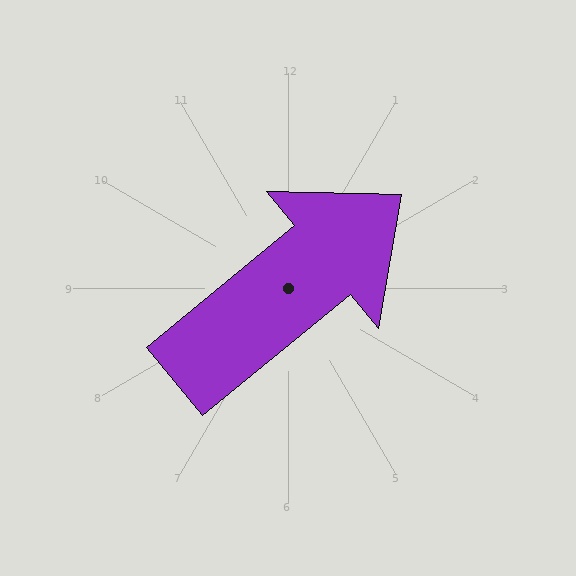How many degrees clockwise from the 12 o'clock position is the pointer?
Approximately 51 degrees.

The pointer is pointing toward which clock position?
Roughly 2 o'clock.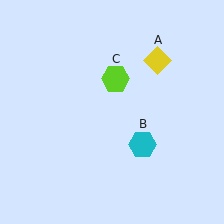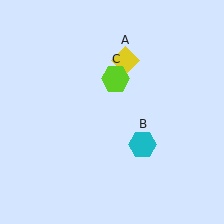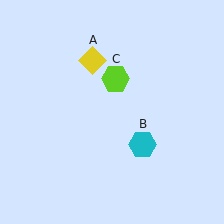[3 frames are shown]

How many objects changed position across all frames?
1 object changed position: yellow diamond (object A).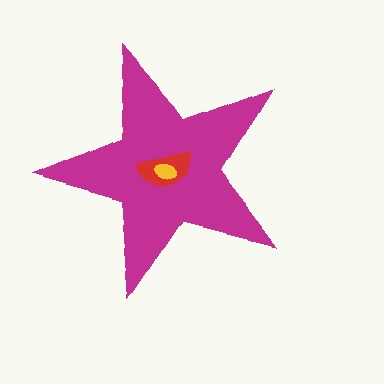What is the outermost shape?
The magenta star.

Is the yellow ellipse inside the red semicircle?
Yes.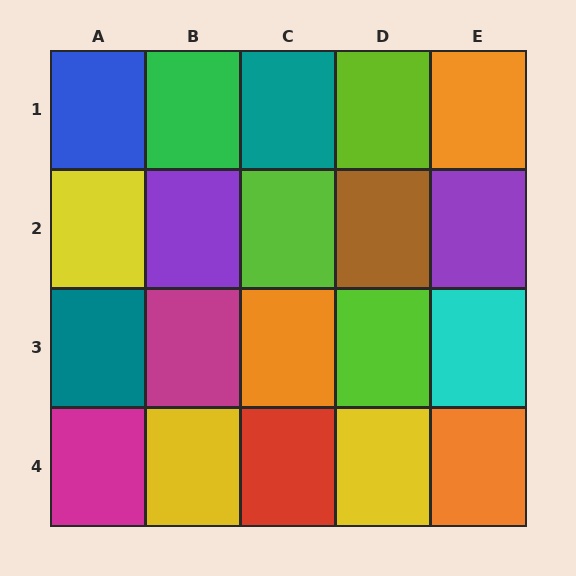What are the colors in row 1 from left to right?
Blue, green, teal, lime, orange.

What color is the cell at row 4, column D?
Yellow.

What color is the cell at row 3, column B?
Magenta.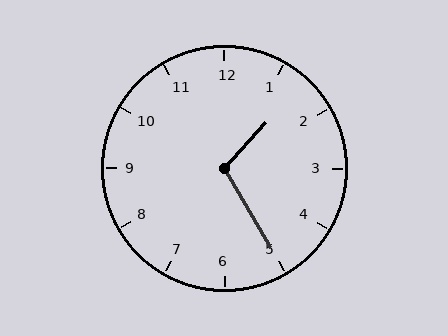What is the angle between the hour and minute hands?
Approximately 108 degrees.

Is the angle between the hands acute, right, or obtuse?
It is obtuse.